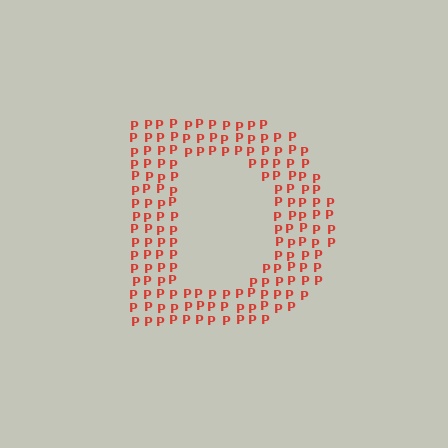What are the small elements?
The small elements are letter P's.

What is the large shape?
The large shape is the letter D.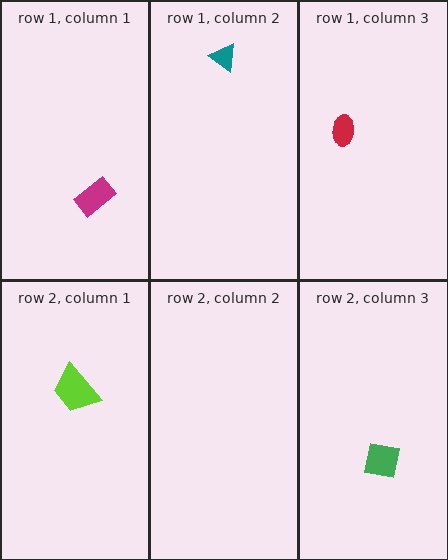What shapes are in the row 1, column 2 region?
The teal triangle.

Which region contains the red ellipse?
The row 1, column 3 region.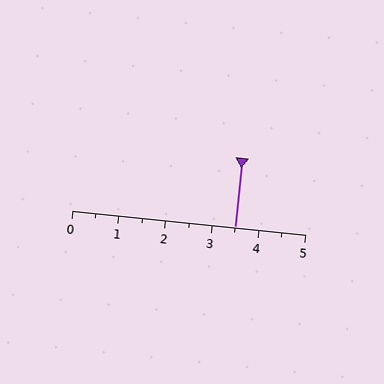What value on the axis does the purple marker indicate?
The marker indicates approximately 3.5.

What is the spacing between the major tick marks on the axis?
The major ticks are spaced 1 apart.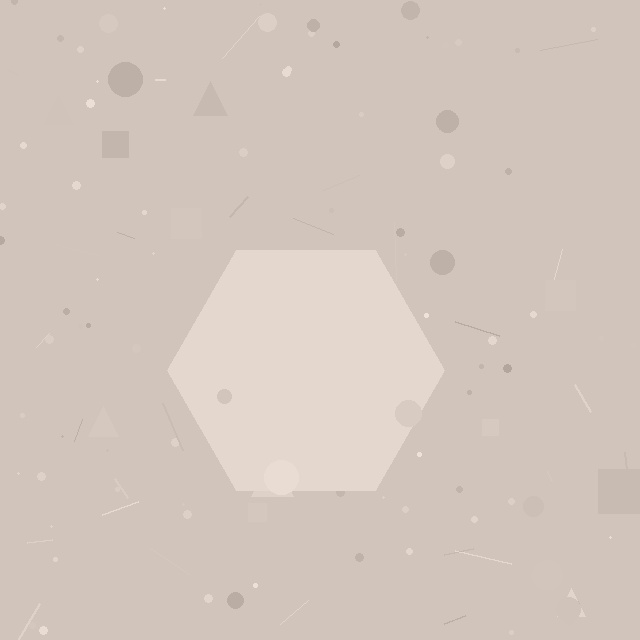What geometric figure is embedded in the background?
A hexagon is embedded in the background.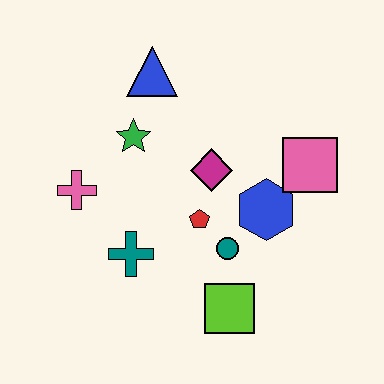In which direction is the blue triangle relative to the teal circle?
The blue triangle is above the teal circle.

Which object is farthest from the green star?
The lime square is farthest from the green star.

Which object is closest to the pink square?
The blue hexagon is closest to the pink square.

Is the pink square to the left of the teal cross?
No